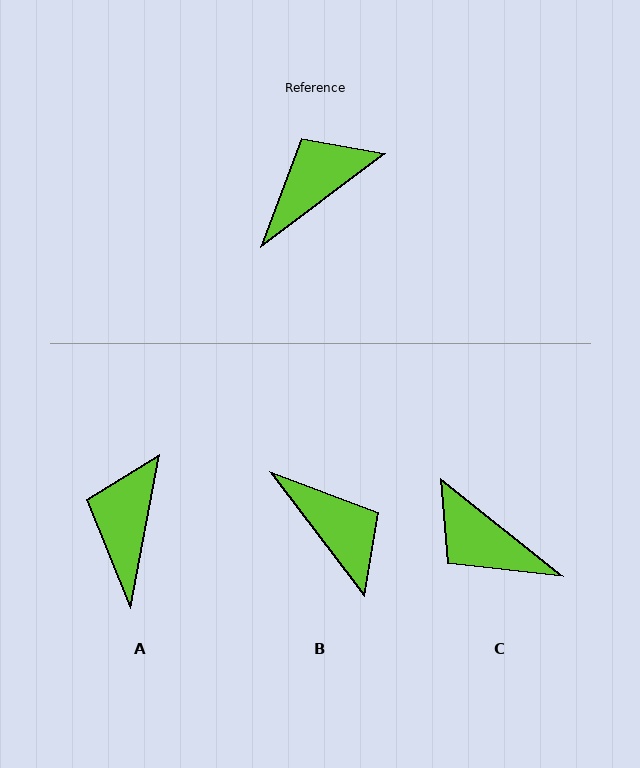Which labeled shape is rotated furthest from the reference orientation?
C, about 105 degrees away.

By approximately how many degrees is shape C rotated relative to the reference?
Approximately 105 degrees counter-clockwise.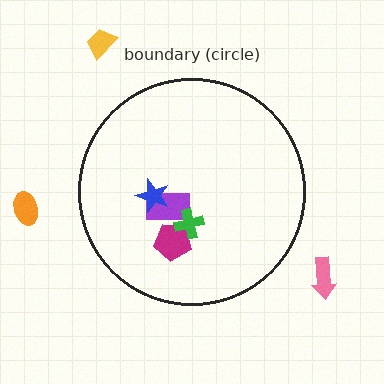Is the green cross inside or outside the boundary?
Inside.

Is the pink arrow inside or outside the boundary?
Outside.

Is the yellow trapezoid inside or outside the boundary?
Outside.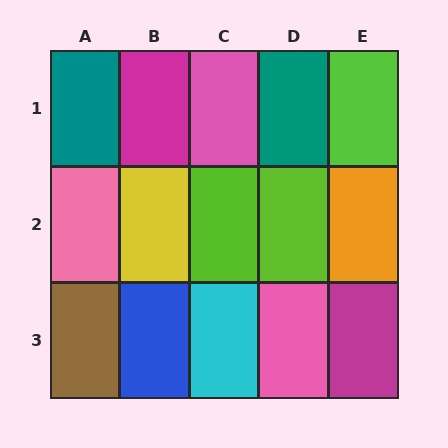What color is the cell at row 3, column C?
Cyan.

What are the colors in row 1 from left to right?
Teal, magenta, pink, teal, lime.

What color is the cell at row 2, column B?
Yellow.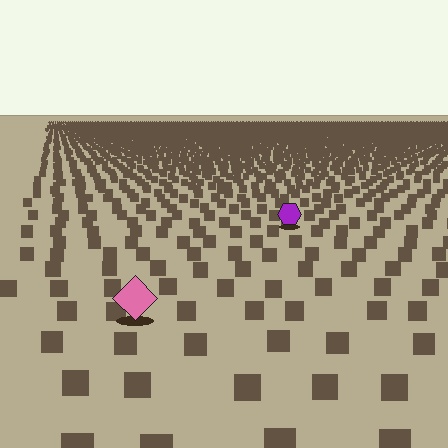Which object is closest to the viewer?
The pink diamond is closest. The texture marks near it are larger and more spread out.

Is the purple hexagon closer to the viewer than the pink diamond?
No. The pink diamond is closer — you can tell from the texture gradient: the ground texture is coarser near it.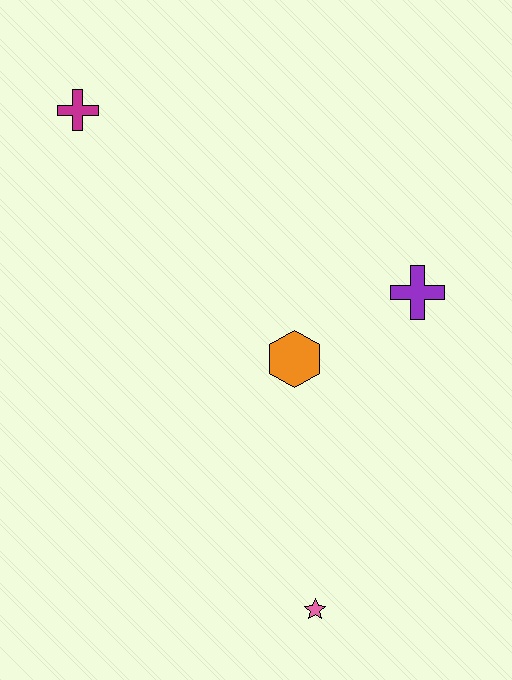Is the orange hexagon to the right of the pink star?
No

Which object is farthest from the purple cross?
The magenta cross is farthest from the purple cross.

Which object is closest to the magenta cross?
The orange hexagon is closest to the magenta cross.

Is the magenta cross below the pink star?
No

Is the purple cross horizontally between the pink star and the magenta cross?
No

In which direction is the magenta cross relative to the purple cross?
The magenta cross is to the left of the purple cross.